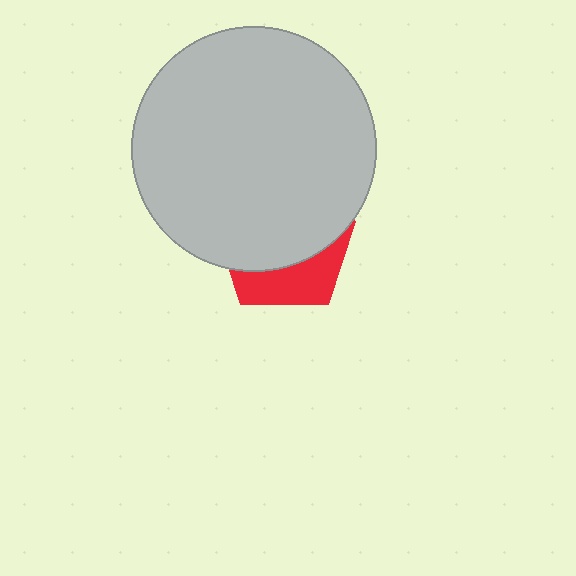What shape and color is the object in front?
The object in front is a light gray circle.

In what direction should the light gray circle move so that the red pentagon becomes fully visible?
The light gray circle should move up. That is the shortest direction to clear the overlap and leave the red pentagon fully visible.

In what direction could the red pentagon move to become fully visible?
The red pentagon could move down. That would shift it out from behind the light gray circle entirely.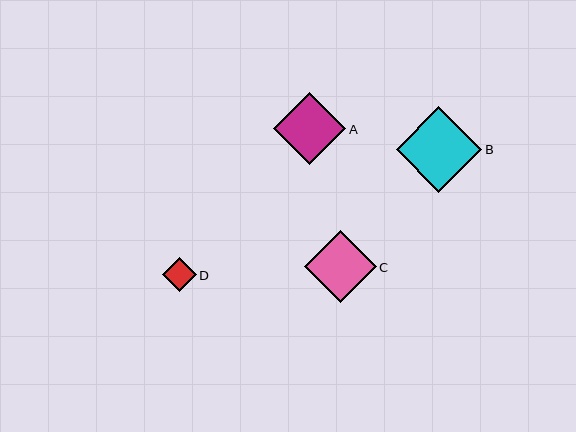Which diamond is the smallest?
Diamond D is the smallest with a size of approximately 34 pixels.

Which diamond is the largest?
Diamond B is the largest with a size of approximately 85 pixels.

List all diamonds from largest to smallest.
From largest to smallest: B, A, C, D.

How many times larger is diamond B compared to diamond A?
Diamond B is approximately 1.2 times the size of diamond A.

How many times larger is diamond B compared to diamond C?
Diamond B is approximately 1.2 times the size of diamond C.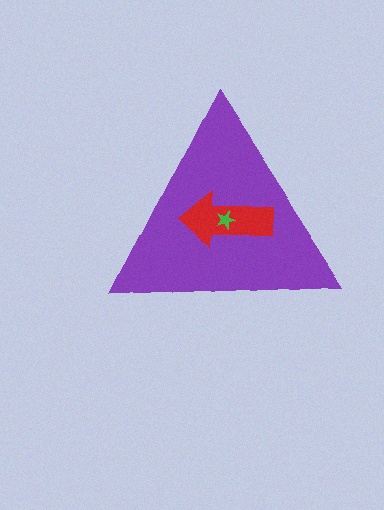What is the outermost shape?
The purple triangle.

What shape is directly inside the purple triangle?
The red arrow.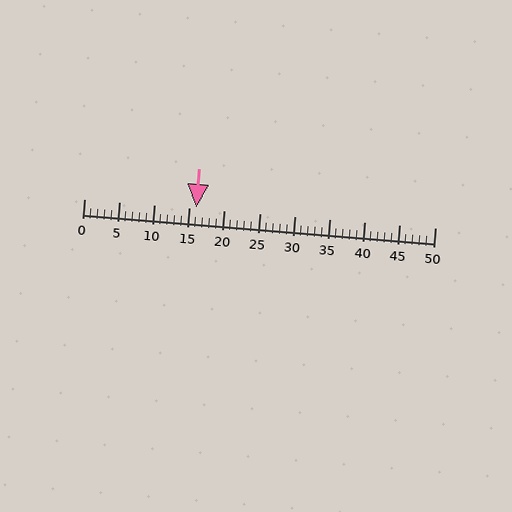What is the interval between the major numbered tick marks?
The major tick marks are spaced 5 units apart.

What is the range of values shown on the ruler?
The ruler shows values from 0 to 50.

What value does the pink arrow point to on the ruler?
The pink arrow points to approximately 16.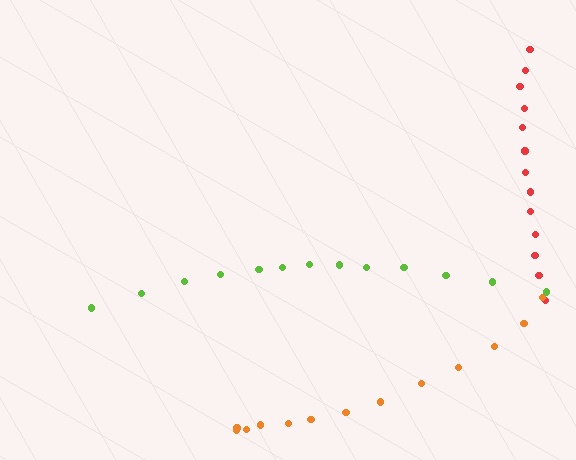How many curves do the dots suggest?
There are 3 distinct paths.